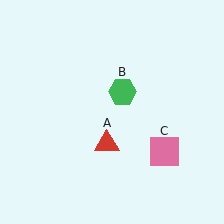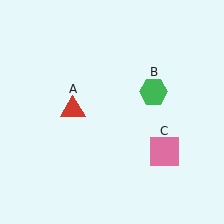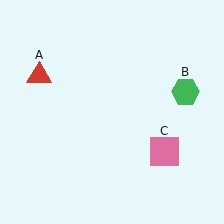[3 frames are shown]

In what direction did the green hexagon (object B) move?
The green hexagon (object B) moved right.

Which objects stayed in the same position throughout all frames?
Pink square (object C) remained stationary.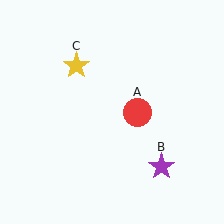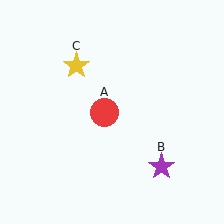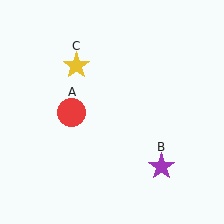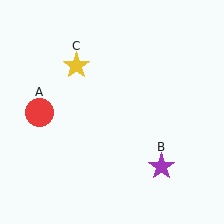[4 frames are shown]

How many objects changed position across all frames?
1 object changed position: red circle (object A).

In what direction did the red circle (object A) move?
The red circle (object A) moved left.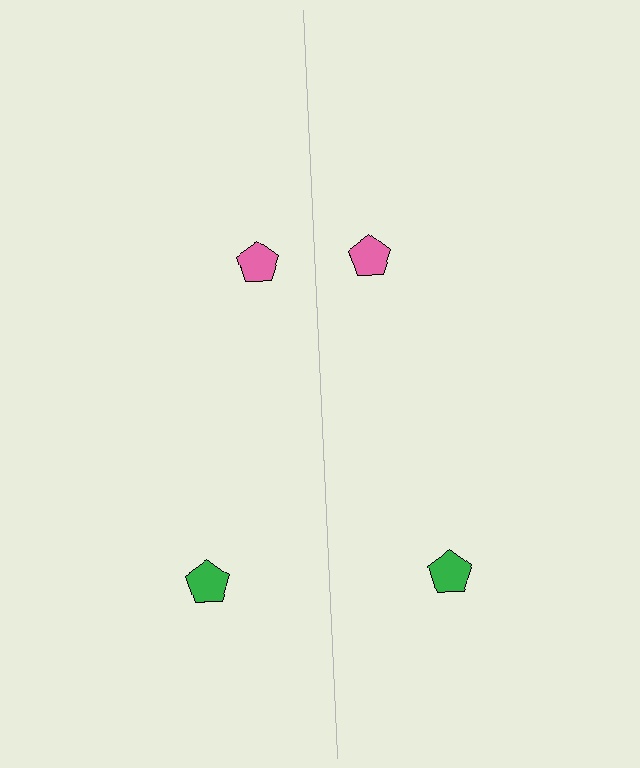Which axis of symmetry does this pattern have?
The pattern has a vertical axis of symmetry running through the center of the image.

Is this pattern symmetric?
Yes, this pattern has bilateral (reflection) symmetry.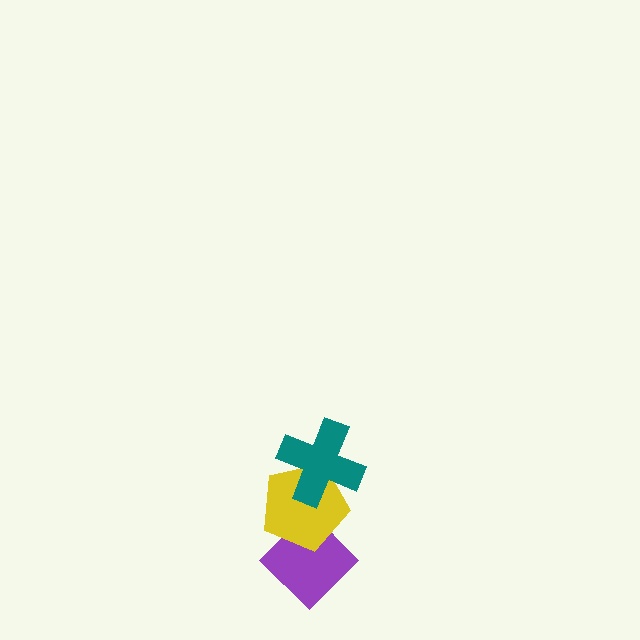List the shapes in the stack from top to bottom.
From top to bottom: the teal cross, the yellow pentagon, the purple diamond.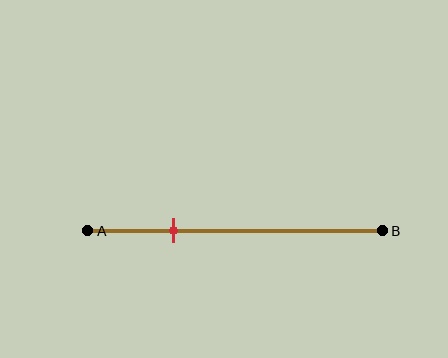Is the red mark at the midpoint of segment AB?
No, the mark is at about 30% from A, not at the 50% midpoint.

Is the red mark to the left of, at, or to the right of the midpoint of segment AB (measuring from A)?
The red mark is to the left of the midpoint of segment AB.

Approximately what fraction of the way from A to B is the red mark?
The red mark is approximately 30% of the way from A to B.